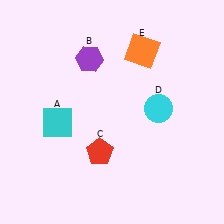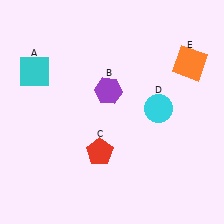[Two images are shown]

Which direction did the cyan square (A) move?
The cyan square (A) moved up.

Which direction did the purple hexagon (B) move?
The purple hexagon (B) moved down.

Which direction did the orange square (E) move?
The orange square (E) moved right.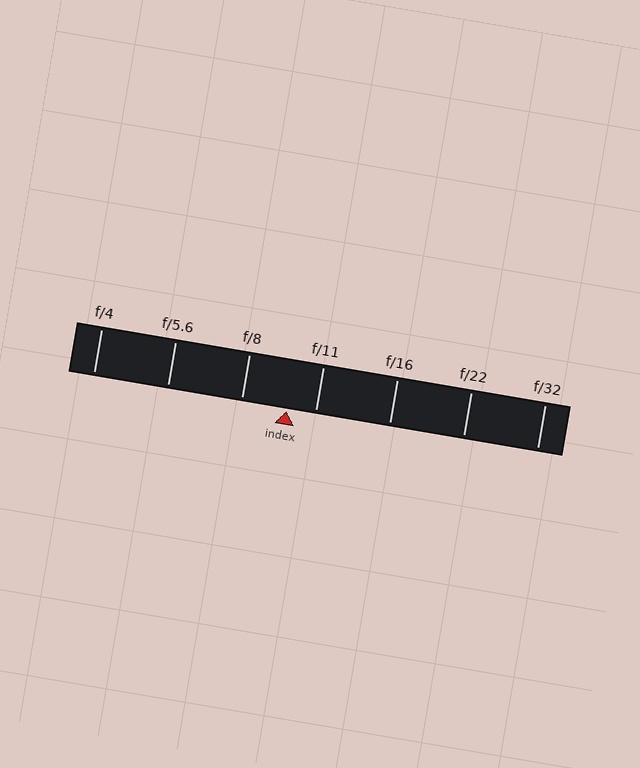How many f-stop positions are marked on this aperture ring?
There are 7 f-stop positions marked.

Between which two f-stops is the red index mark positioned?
The index mark is between f/8 and f/11.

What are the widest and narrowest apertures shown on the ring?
The widest aperture shown is f/4 and the narrowest is f/32.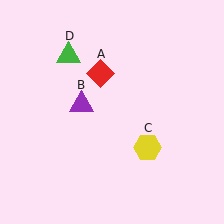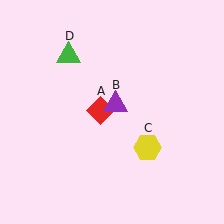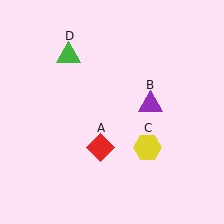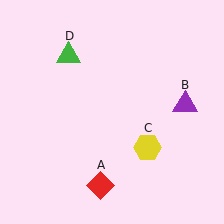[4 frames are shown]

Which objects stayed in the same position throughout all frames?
Yellow hexagon (object C) and green triangle (object D) remained stationary.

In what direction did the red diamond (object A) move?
The red diamond (object A) moved down.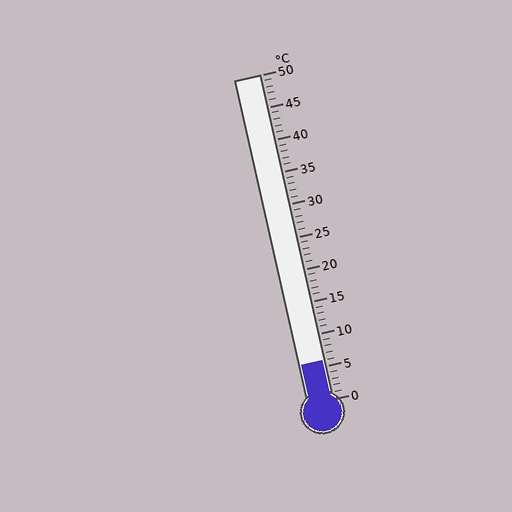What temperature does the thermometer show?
The thermometer shows approximately 6°C.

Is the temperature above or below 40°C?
The temperature is below 40°C.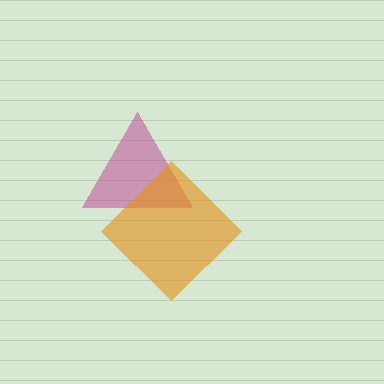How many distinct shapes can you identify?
There are 2 distinct shapes: a magenta triangle, an orange diamond.